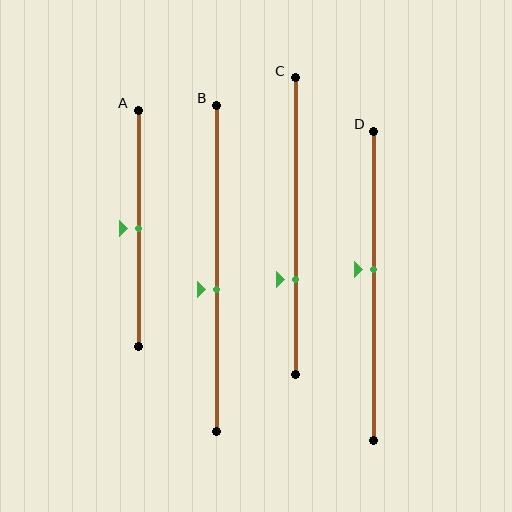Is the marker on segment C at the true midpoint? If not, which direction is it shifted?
No, the marker on segment C is shifted downward by about 18% of the segment length.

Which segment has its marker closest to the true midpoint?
Segment A has its marker closest to the true midpoint.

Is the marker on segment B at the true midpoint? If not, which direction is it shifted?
No, the marker on segment B is shifted downward by about 6% of the segment length.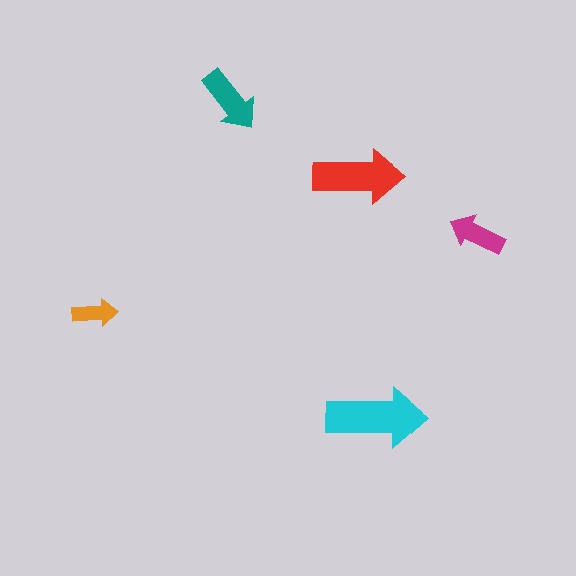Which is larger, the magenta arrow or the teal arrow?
The teal one.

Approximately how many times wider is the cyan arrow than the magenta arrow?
About 2 times wider.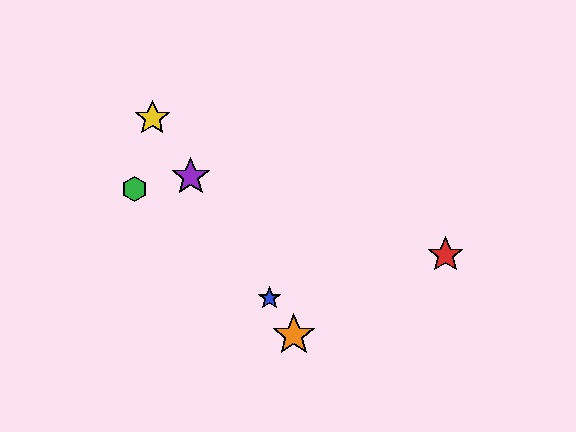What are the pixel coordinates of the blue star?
The blue star is at (270, 298).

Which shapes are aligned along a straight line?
The blue star, the yellow star, the purple star, the orange star are aligned along a straight line.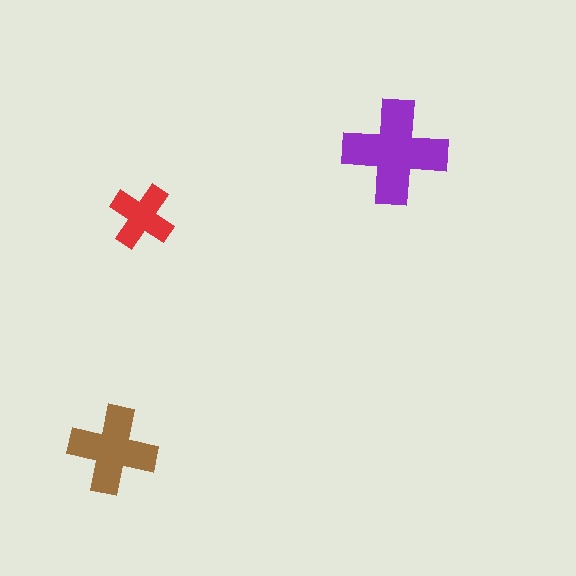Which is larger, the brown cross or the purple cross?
The purple one.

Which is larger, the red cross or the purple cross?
The purple one.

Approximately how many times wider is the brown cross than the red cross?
About 1.5 times wider.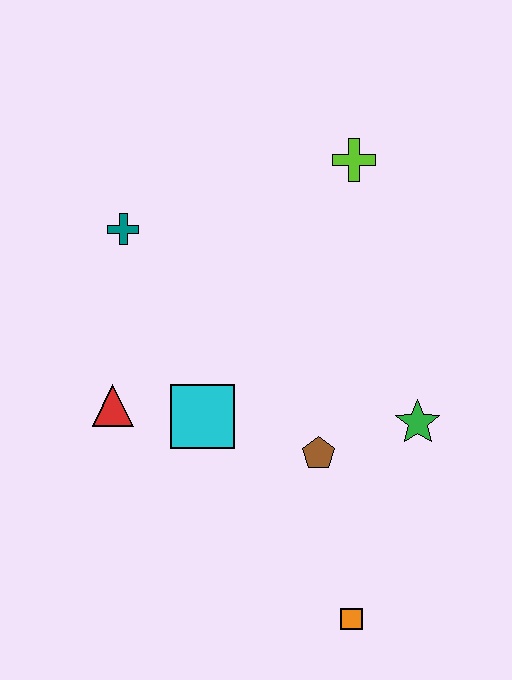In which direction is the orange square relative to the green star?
The orange square is below the green star.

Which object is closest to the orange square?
The brown pentagon is closest to the orange square.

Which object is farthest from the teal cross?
The orange square is farthest from the teal cross.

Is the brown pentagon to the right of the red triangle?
Yes